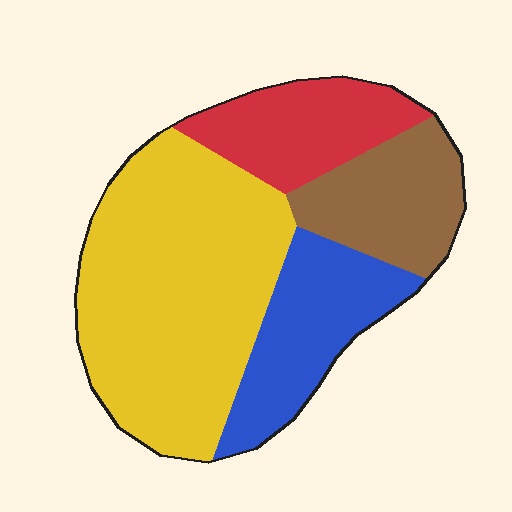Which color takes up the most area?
Yellow, at roughly 50%.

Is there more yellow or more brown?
Yellow.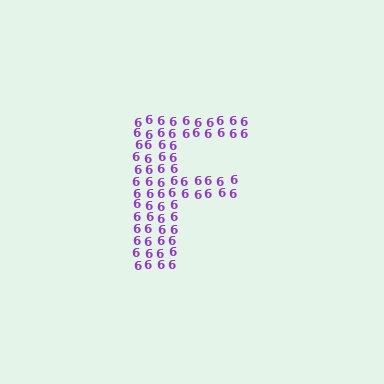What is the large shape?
The large shape is the letter F.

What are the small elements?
The small elements are digit 6's.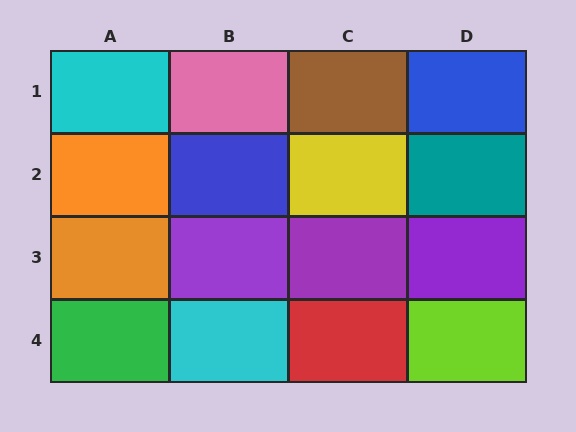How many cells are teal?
1 cell is teal.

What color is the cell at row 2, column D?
Teal.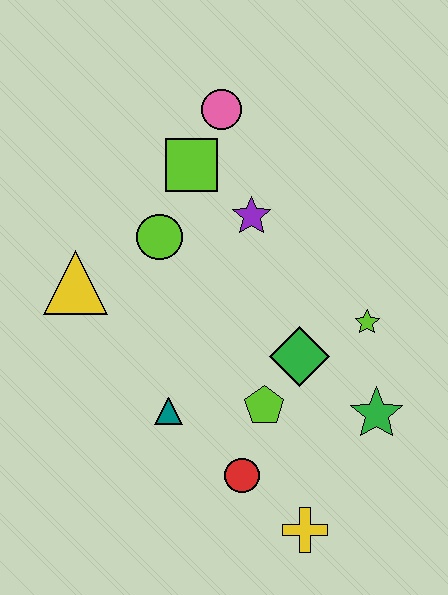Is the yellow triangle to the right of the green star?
No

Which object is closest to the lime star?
The green diamond is closest to the lime star.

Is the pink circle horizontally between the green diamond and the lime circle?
Yes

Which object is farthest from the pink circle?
The yellow cross is farthest from the pink circle.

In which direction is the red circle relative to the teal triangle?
The red circle is to the right of the teal triangle.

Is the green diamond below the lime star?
Yes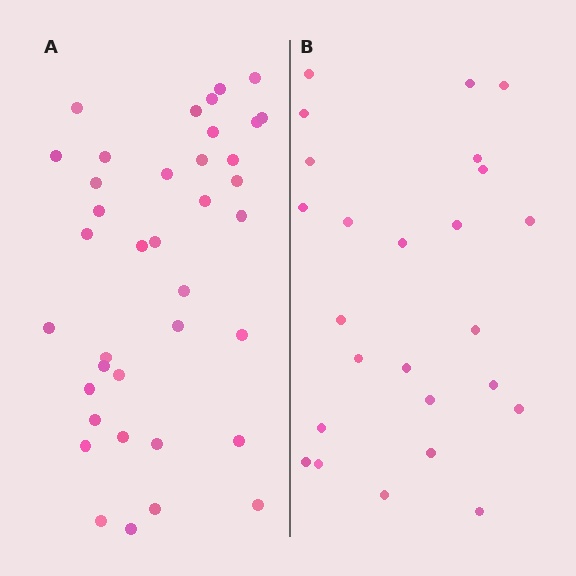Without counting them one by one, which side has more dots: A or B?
Region A (the left region) has more dots.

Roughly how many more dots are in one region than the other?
Region A has approximately 15 more dots than region B.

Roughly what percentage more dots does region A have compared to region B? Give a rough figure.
About 50% more.